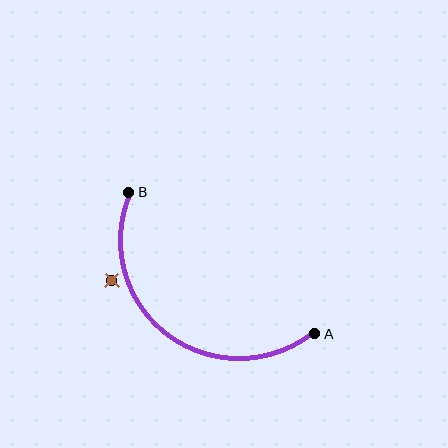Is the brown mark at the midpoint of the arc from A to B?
No — the brown mark does not lie on the arc at all. It sits slightly outside the curve.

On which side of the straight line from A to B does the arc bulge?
The arc bulges below and to the left of the straight line connecting A and B.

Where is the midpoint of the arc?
The arc midpoint is the point on the curve farthest from the straight line joining A and B. It sits below and to the left of that line.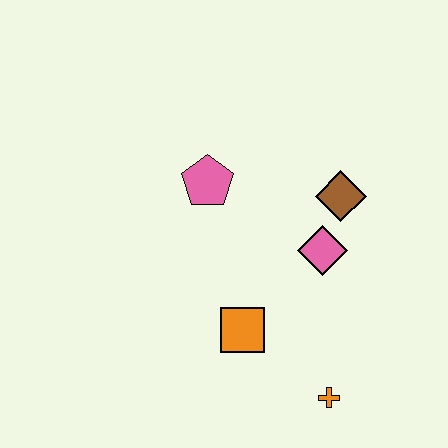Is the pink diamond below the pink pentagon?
Yes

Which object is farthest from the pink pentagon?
The orange cross is farthest from the pink pentagon.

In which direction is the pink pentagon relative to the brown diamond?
The pink pentagon is to the left of the brown diamond.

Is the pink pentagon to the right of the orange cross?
No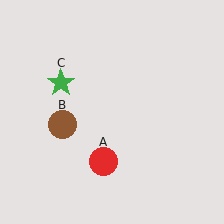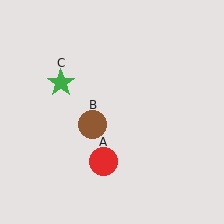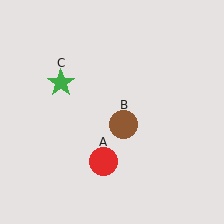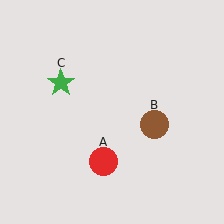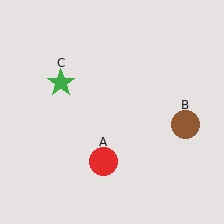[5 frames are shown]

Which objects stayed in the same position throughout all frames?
Red circle (object A) and green star (object C) remained stationary.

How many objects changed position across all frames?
1 object changed position: brown circle (object B).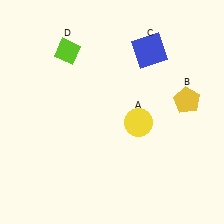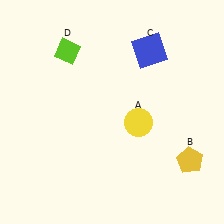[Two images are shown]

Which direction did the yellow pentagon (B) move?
The yellow pentagon (B) moved down.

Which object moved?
The yellow pentagon (B) moved down.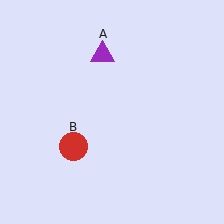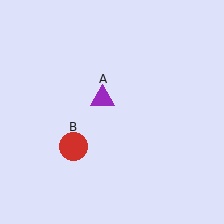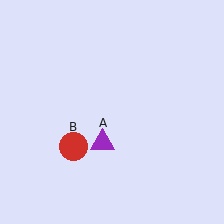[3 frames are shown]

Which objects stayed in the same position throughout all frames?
Red circle (object B) remained stationary.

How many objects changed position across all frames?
1 object changed position: purple triangle (object A).